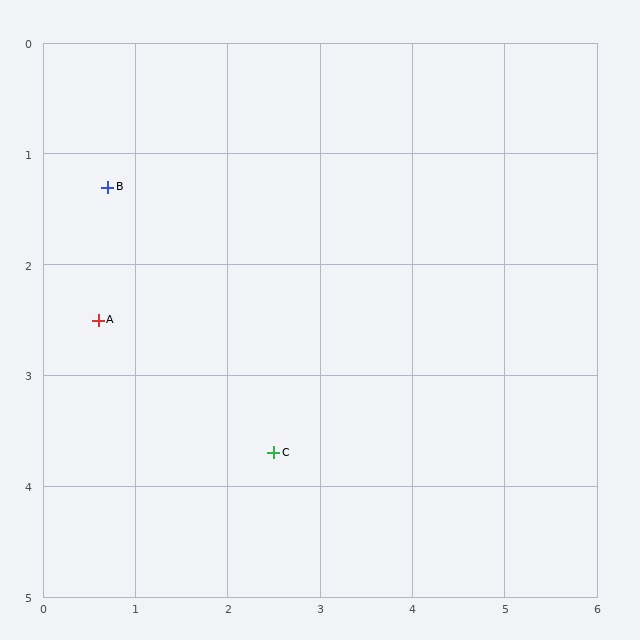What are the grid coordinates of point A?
Point A is at approximately (0.6, 2.5).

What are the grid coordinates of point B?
Point B is at approximately (0.7, 1.3).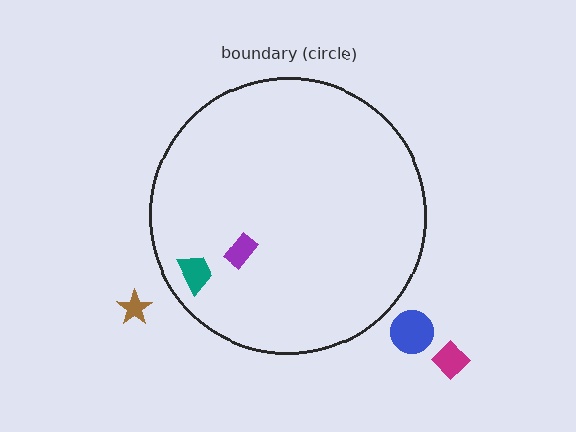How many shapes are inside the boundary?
2 inside, 3 outside.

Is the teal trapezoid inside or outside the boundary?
Inside.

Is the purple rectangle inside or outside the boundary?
Inside.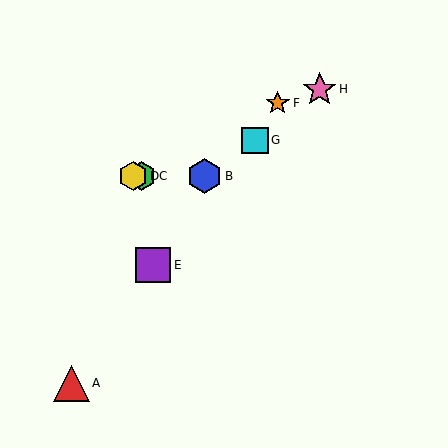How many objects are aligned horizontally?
3 objects (B, C, D) are aligned horizontally.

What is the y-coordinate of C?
Object C is at y≈176.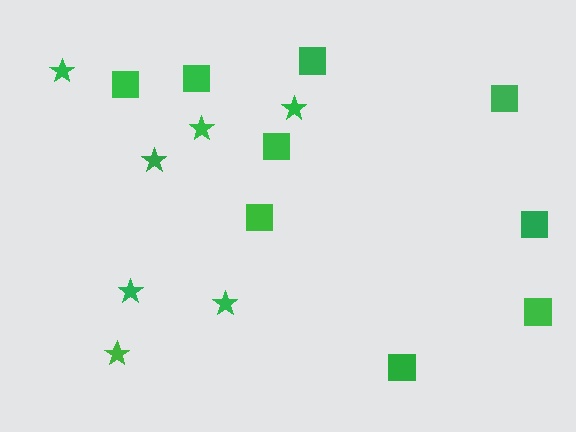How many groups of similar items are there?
There are 2 groups: one group of stars (7) and one group of squares (9).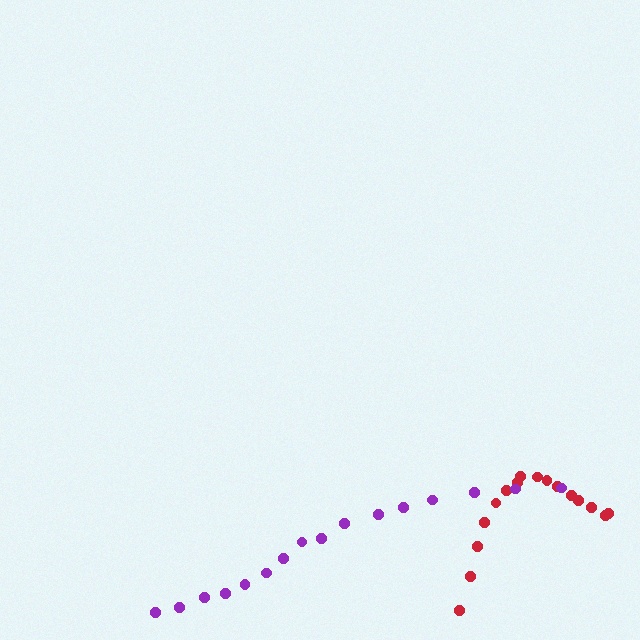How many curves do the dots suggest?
There are 2 distinct paths.